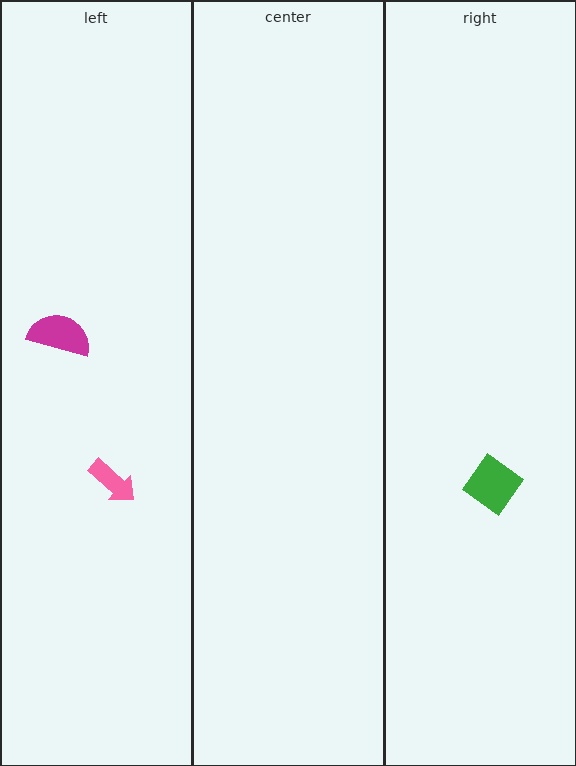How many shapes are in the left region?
2.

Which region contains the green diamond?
The right region.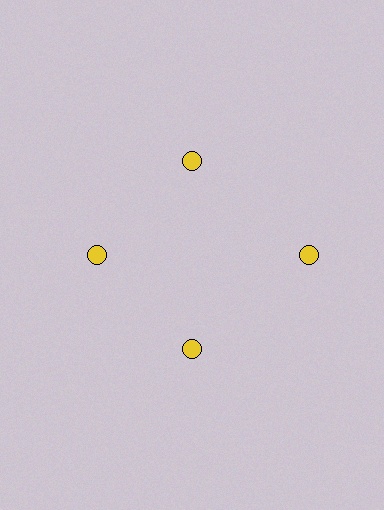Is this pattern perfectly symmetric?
No. The 4 yellow circles are arranged in a ring, but one element near the 3 o'clock position is pushed outward from the center, breaking the 4-fold rotational symmetry.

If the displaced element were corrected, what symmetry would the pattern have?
It would have 4-fold rotational symmetry — the pattern would map onto itself every 90 degrees.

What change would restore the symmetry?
The symmetry would be restored by moving it inward, back onto the ring so that all 4 circles sit at equal angles and equal distance from the center.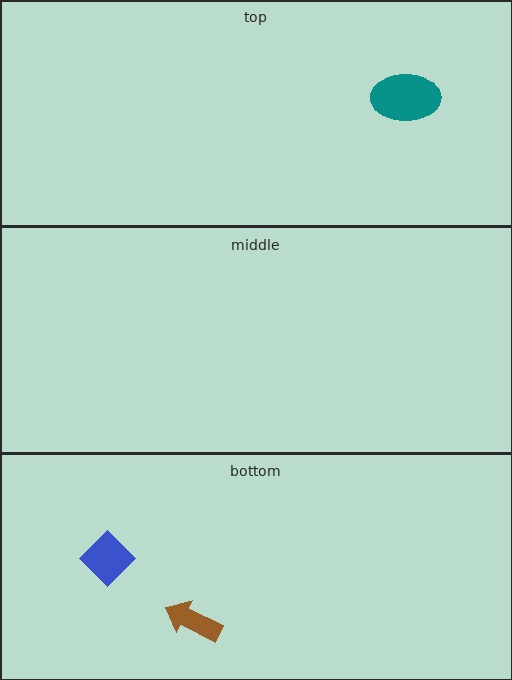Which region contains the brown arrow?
The bottom region.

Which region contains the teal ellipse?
The top region.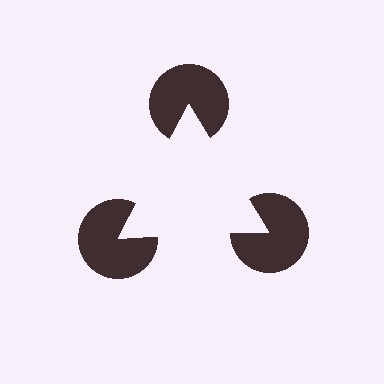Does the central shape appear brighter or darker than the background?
It typically appears slightly brighter than the background, even though no actual brightness change is drawn.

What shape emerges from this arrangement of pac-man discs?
An illusory triangle — its edges are inferred from the aligned wedge cuts in the pac-man discs, not physically drawn.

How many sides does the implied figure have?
3 sides.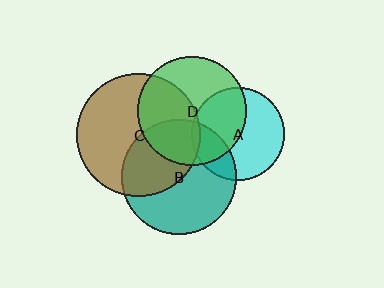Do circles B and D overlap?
Yes.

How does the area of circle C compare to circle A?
Approximately 1.8 times.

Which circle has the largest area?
Circle C (brown).